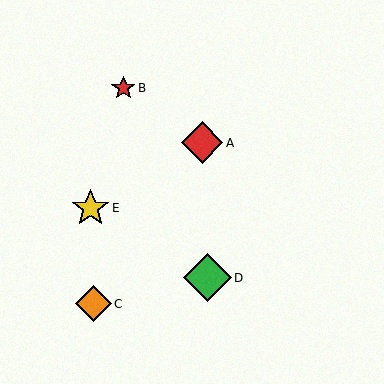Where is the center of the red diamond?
The center of the red diamond is at (202, 143).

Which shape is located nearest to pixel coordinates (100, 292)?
The orange diamond (labeled C) at (93, 304) is nearest to that location.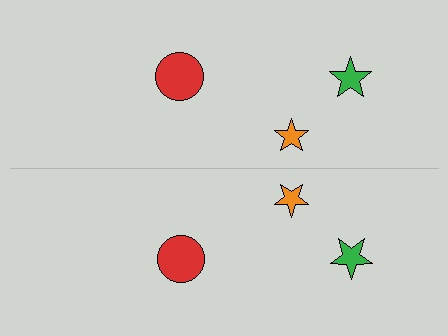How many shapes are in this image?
There are 6 shapes in this image.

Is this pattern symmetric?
Yes, this pattern has bilateral (reflection) symmetry.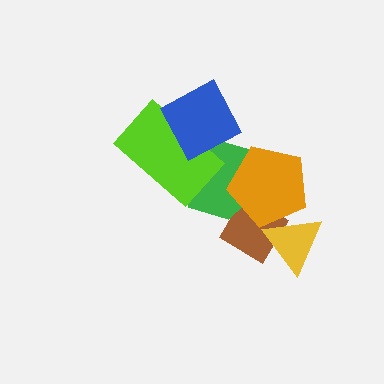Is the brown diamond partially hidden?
Yes, it is partially covered by another shape.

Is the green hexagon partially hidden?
Yes, it is partially covered by another shape.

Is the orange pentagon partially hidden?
Yes, it is partially covered by another shape.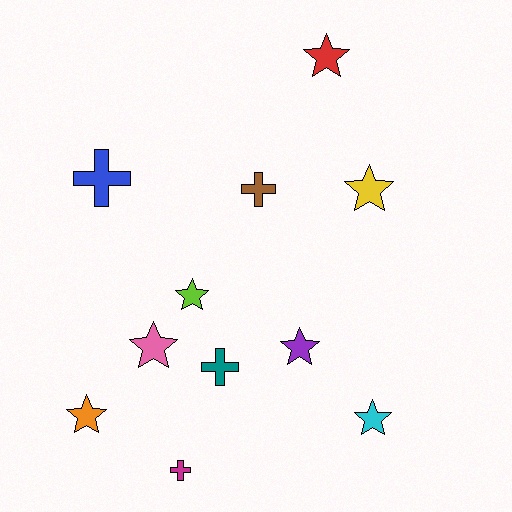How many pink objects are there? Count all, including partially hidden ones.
There is 1 pink object.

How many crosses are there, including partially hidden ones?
There are 4 crosses.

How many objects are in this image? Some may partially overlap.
There are 11 objects.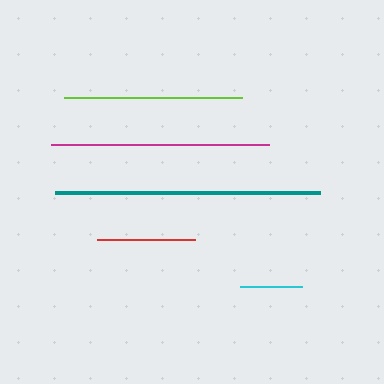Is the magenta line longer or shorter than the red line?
The magenta line is longer than the red line.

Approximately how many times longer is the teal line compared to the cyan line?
The teal line is approximately 4.2 times the length of the cyan line.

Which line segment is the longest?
The teal line is the longest at approximately 265 pixels.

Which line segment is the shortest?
The cyan line is the shortest at approximately 63 pixels.